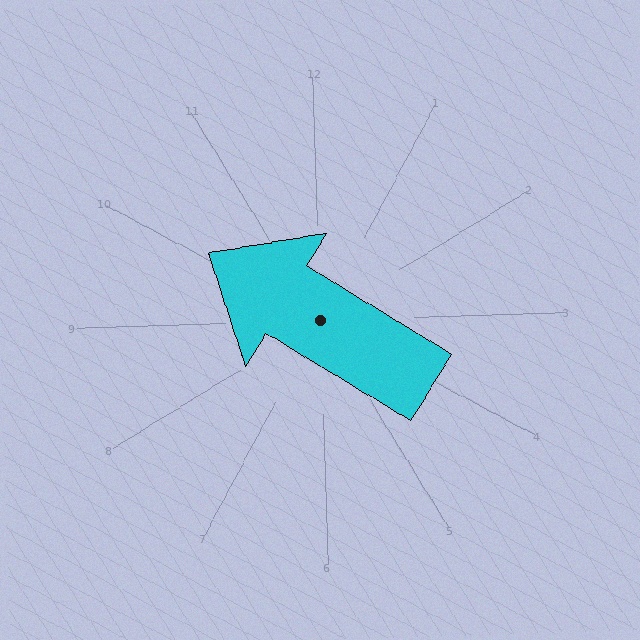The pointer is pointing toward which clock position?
Roughly 10 o'clock.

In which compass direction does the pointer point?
Northwest.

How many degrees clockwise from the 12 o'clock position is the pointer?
Approximately 303 degrees.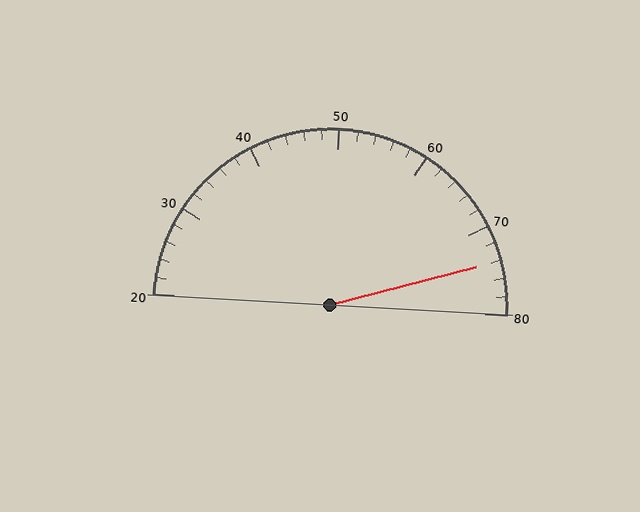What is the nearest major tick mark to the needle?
The nearest major tick mark is 70.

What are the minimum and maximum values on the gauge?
The gauge ranges from 20 to 80.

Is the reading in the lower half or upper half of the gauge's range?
The reading is in the upper half of the range (20 to 80).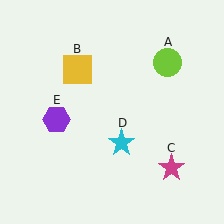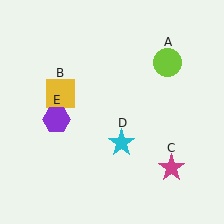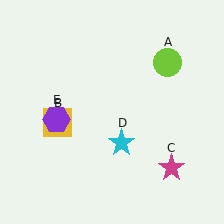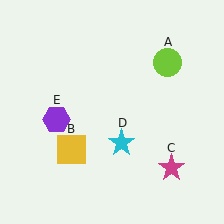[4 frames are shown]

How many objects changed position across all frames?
1 object changed position: yellow square (object B).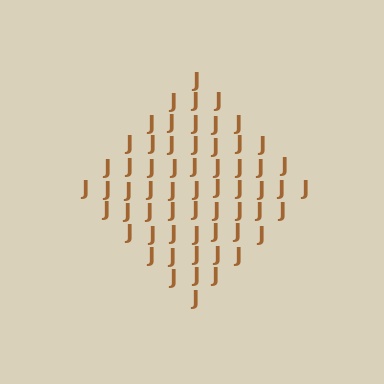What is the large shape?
The large shape is a diamond.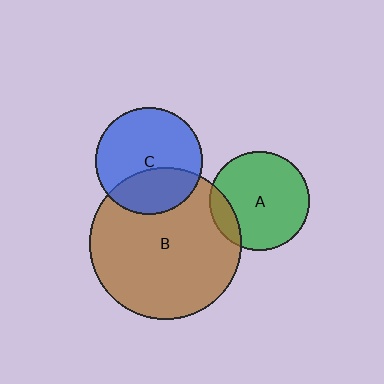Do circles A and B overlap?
Yes.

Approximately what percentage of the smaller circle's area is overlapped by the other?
Approximately 15%.